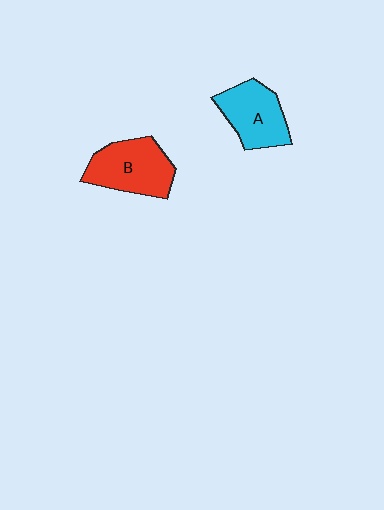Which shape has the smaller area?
Shape A (cyan).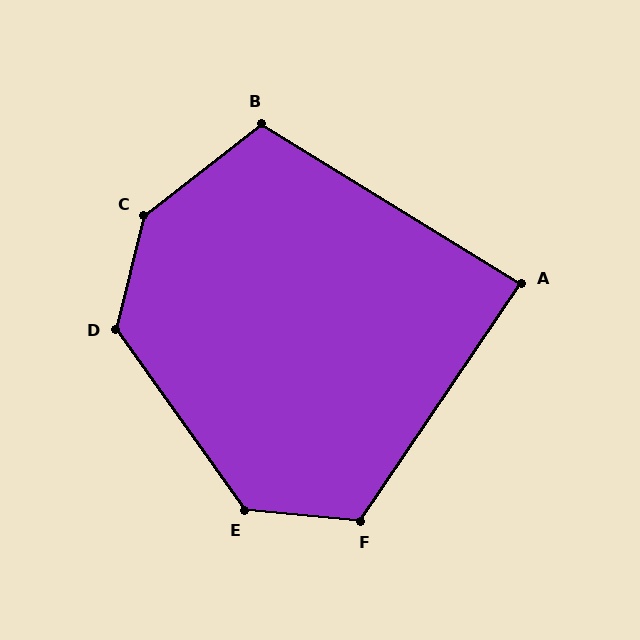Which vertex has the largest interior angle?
C, at approximately 142 degrees.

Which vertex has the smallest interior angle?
A, at approximately 87 degrees.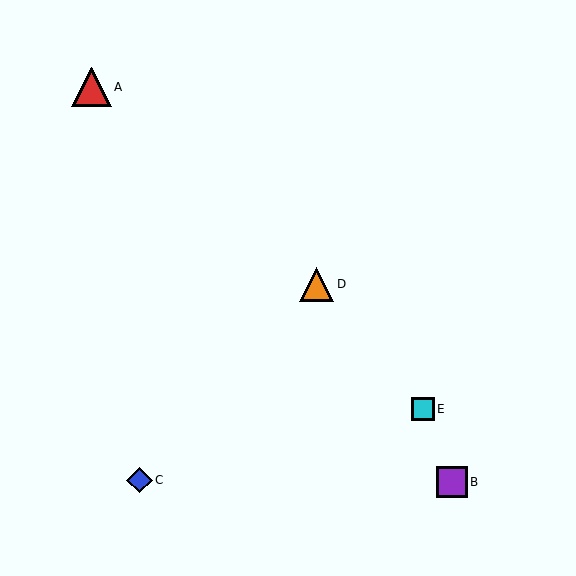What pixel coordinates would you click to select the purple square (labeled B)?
Click at (452, 482) to select the purple square B.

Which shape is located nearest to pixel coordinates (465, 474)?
The purple square (labeled B) at (452, 482) is nearest to that location.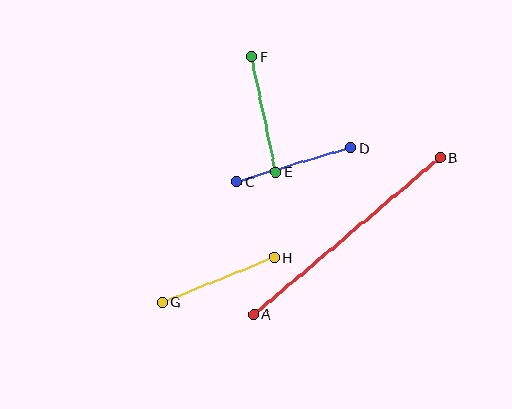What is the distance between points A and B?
The distance is approximately 243 pixels.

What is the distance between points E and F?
The distance is approximately 118 pixels.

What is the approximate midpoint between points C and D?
The midpoint is at approximately (294, 165) pixels.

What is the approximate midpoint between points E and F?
The midpoint is at approximately (264, 114) pixels.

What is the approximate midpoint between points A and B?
The midpoint is at approximately (347, 236) pixels.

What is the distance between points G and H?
The distance is approximately 121 pixels.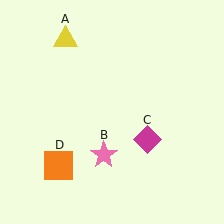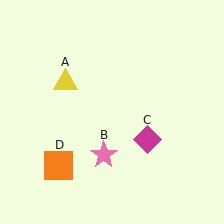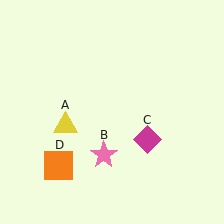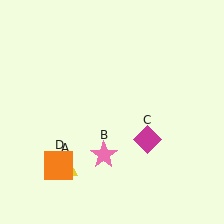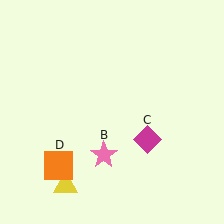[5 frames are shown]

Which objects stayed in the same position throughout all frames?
Pink star (object B) and magenta diamond (object C) and orange square (object D) remained stationary.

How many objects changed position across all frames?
1 object changed position: yellow triangle (object A).